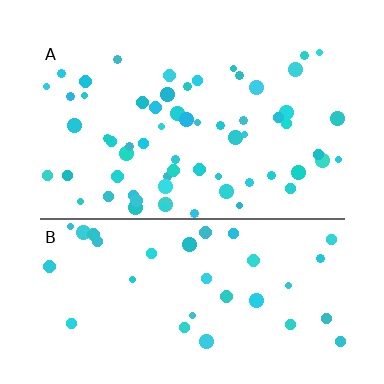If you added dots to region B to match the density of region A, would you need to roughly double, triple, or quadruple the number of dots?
Approximately double.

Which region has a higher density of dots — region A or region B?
A (the top).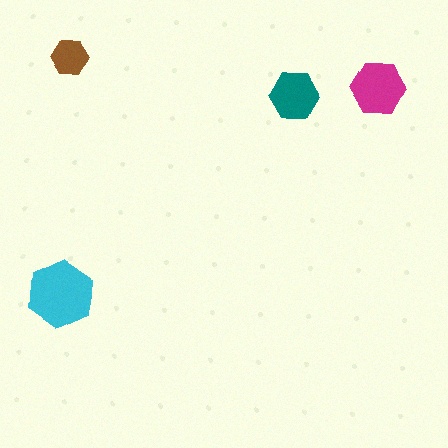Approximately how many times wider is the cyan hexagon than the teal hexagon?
About 1.5 times wider.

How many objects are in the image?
There are 4 objects in the image.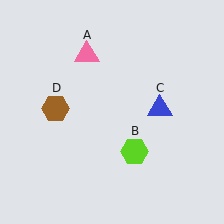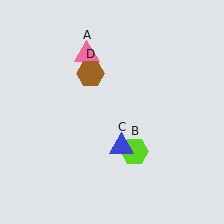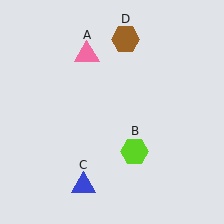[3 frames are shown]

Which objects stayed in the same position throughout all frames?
Pink triangle (object A) and lime hexagon (object B) remained stationary.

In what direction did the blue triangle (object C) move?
The blue triangle (object C) moved down and to the left.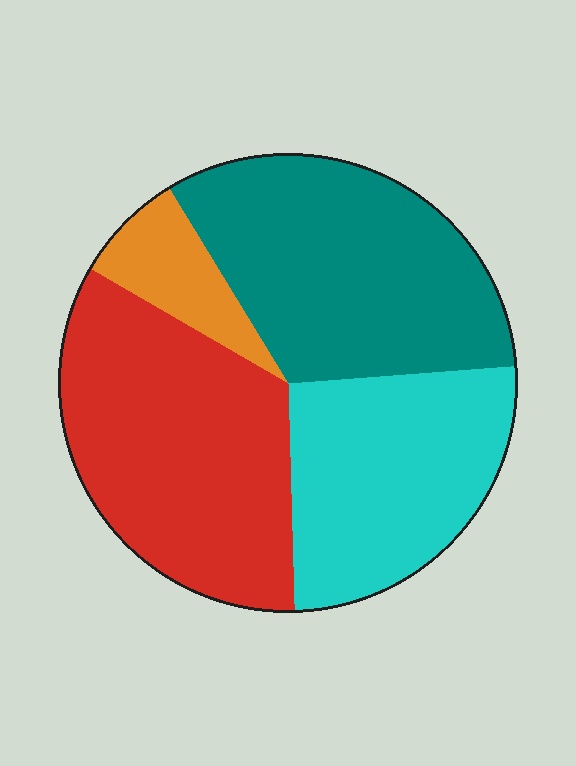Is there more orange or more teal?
Teal.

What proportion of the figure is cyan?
Cyan takes up about one quarter (1/4) of the figure.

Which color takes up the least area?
Orange, at roughly 10%.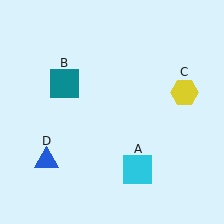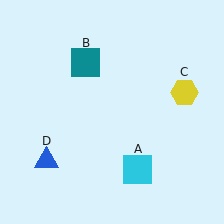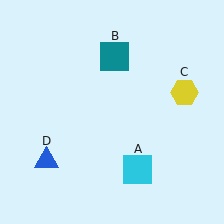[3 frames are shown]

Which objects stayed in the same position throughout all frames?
Cyan square (object A) and yellow hexagon (object C) and blue triangle (object D) remained stationary.